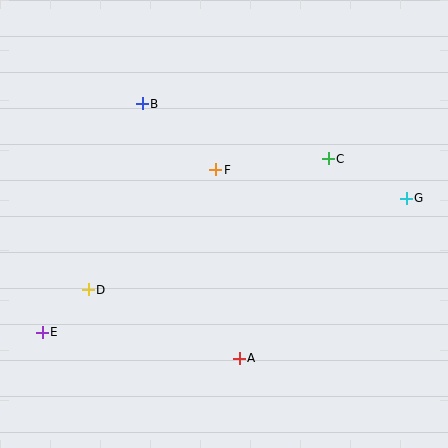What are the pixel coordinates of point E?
Point E is at (42, 332).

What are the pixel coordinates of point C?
Point C is at (328, 159).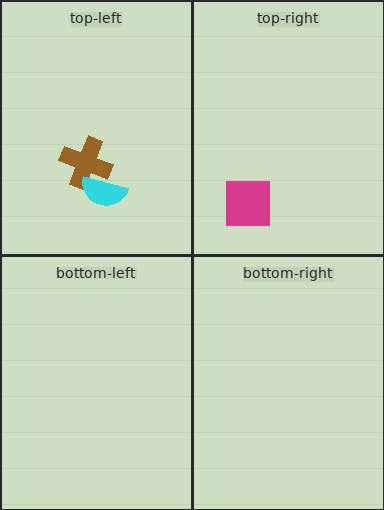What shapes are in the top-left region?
The brown cross, the cyan semicircle.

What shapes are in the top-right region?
The magenta square.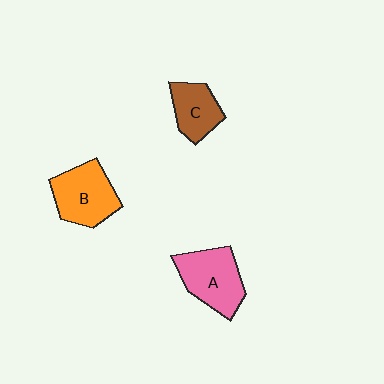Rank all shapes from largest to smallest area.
From largest to smallest: A (pink), B (orange), C (brown).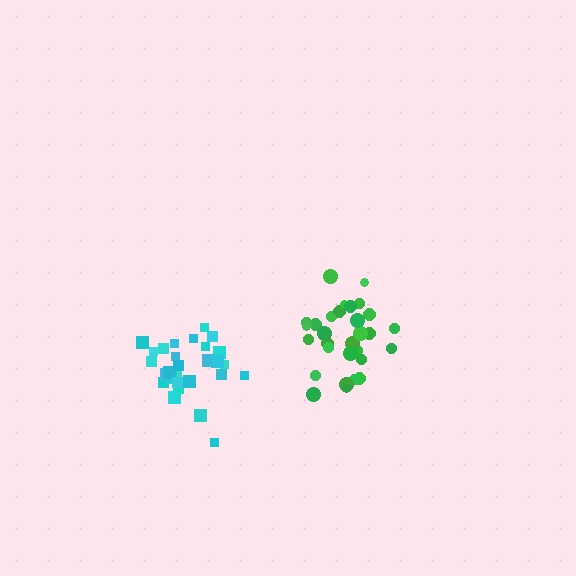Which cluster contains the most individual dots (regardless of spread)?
Green (30).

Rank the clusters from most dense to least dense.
green, cyan.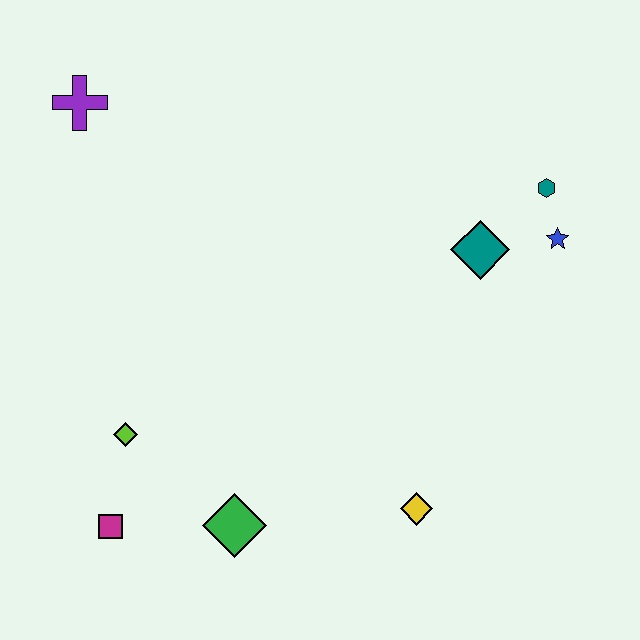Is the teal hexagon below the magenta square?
No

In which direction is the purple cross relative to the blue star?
The purple cross is to the left of the blue star.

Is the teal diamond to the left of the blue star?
Yes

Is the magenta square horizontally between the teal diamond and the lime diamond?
No